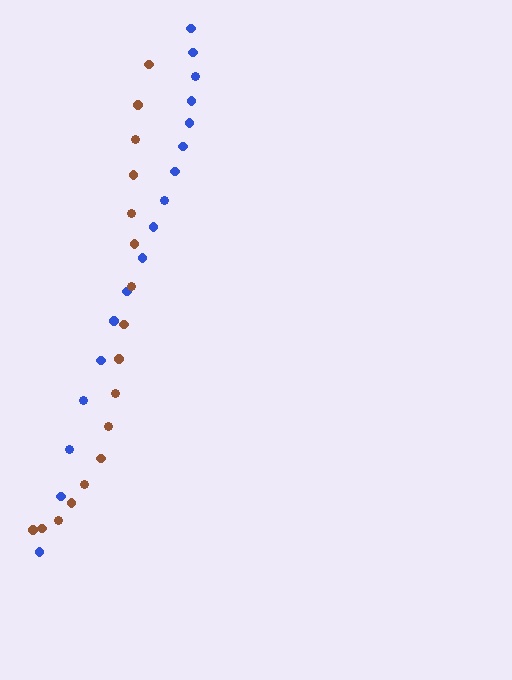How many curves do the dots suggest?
There are 2 distinct paths.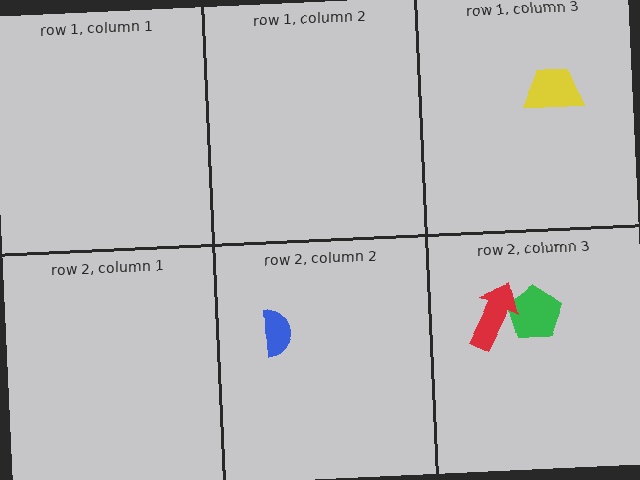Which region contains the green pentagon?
The row 2, column 3 region.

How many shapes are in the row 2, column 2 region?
1.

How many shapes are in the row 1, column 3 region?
1.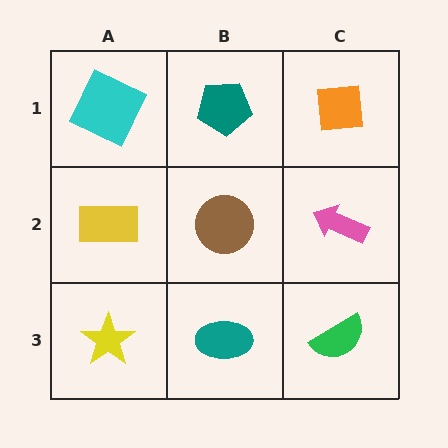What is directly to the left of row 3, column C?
A teal ellipse.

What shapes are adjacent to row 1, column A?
A yellow rectangle (row 2, column A), a teal pentagon (row 1, column B).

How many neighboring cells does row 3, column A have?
2.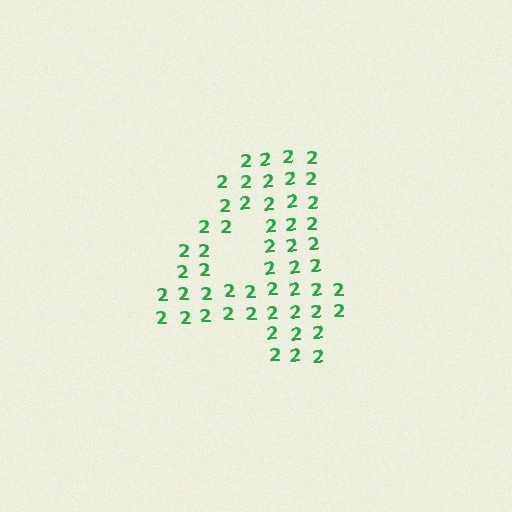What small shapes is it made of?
It is made of small digit 2's.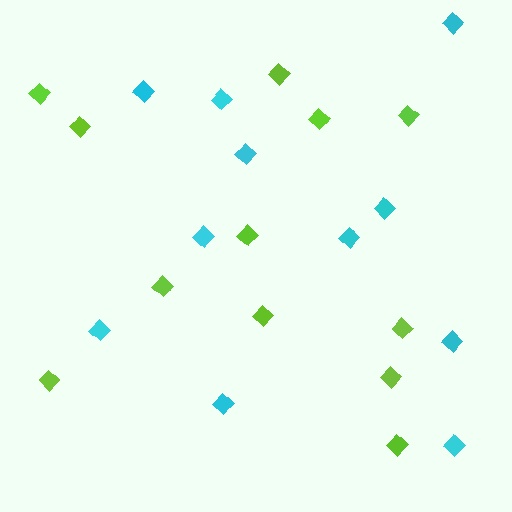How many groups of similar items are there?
There are 2 groups: one group of lime diamonds (12) and one group of cyan diamonds (11).